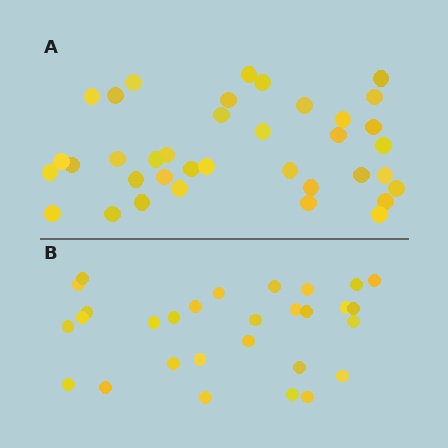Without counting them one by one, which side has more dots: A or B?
Region A (the top region) has more dots.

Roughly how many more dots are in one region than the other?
Region A has roughly 8 or so more dots than region B.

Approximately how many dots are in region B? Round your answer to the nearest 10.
About 30 dots. (The exact count is 29, which rounds to 30.)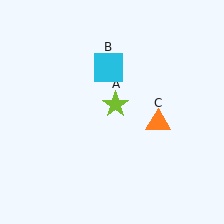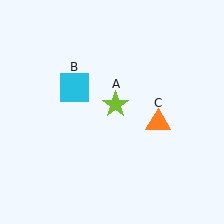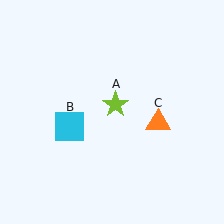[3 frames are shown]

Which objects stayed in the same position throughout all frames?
Lime star (object A) and orange triangle (object C) remained stationary.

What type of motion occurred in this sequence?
The cyan square (object B) rotated counterclockwise around the center of the scene.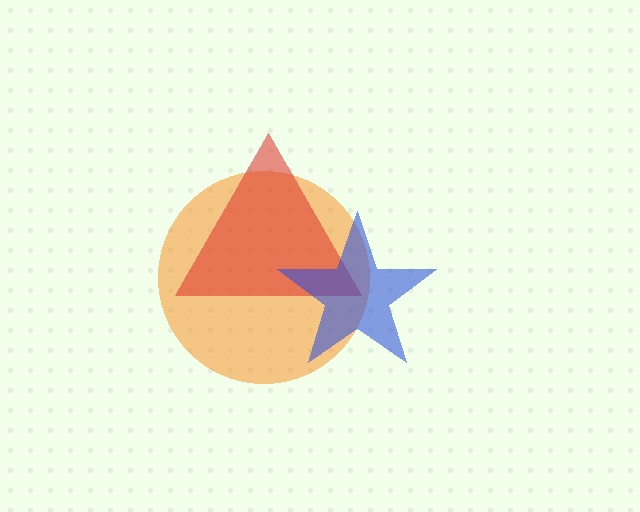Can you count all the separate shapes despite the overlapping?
Yes, there are 3 separate shapes.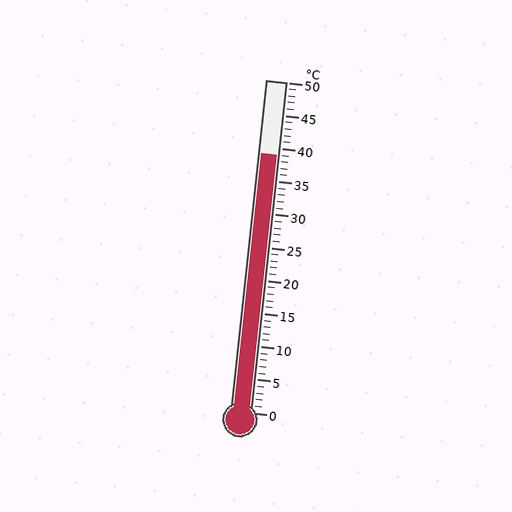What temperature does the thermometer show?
The thermometer shows approximately 39°C.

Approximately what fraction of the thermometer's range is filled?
The thermometer is filled to approximately 80% of its range.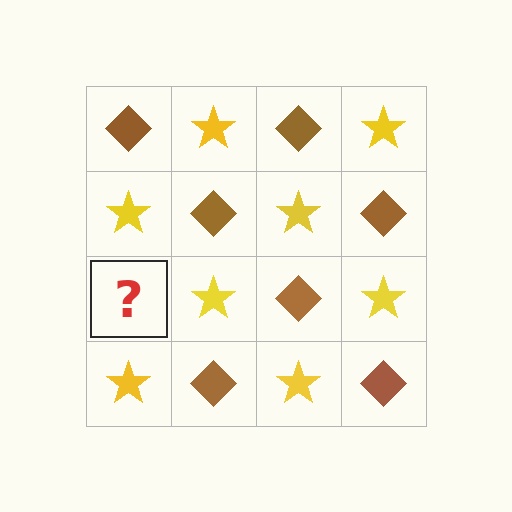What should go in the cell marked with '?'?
The missing cell should contain a brown diamond.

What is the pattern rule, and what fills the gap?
The rule is that it alternates brown diamond and yellow star in a checkerboard pattern. The gap should be filled with a brown diamond.